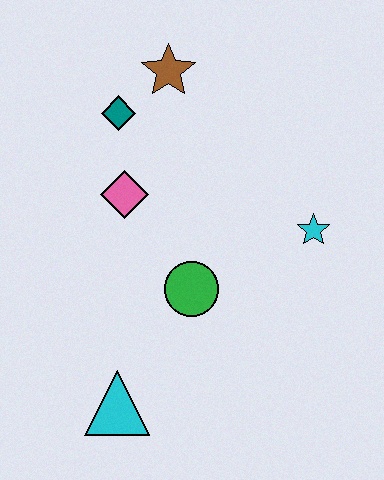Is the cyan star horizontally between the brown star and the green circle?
No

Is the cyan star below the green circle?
No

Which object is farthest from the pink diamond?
The cyan triangle is farthest from the pink diamond.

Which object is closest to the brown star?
The teal diamond is closest to the brown star.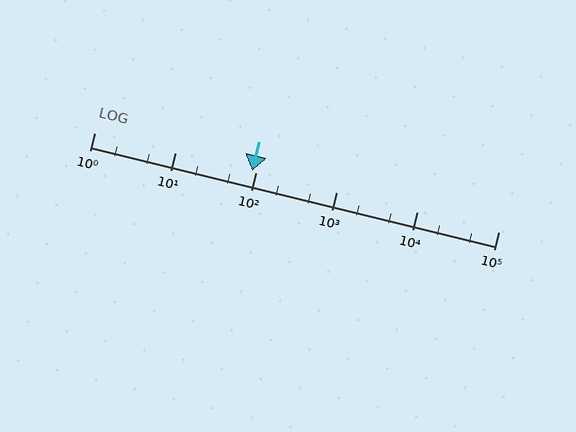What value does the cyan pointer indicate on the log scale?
The pointer indicates approximately 89.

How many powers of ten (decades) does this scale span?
The scale spans 5 decades, from 1 to 100000.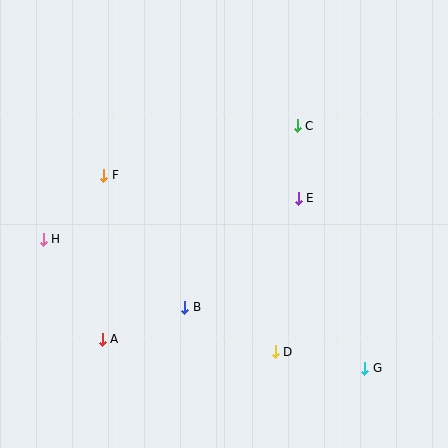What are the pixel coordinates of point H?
Point H is at (43, 239).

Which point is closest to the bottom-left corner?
Point A is closest to the bottom-left corner.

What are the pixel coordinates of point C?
Point C is at (297, 126).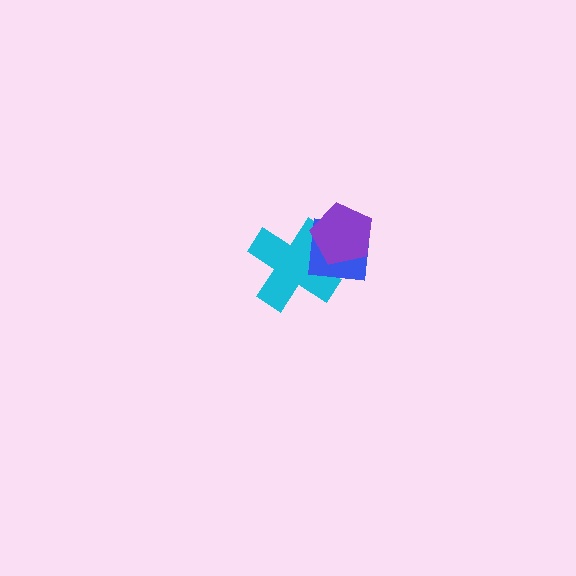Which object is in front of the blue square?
The purple pentagon is in front of the blue square.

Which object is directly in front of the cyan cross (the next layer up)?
The blue square is directly in front of the cyan cross.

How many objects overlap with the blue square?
2 objects overlap with the blue square.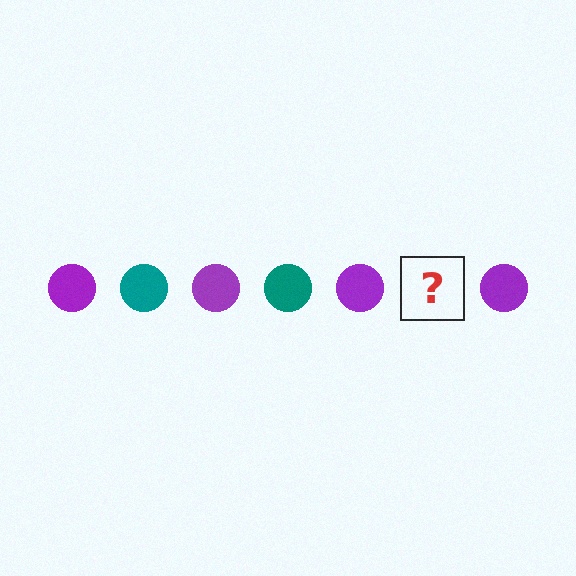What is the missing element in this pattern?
The missing element is a teal circle.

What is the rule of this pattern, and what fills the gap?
The rule is that the pattern cycles through purple, teal circles. The gap should be filled with a teal circle.